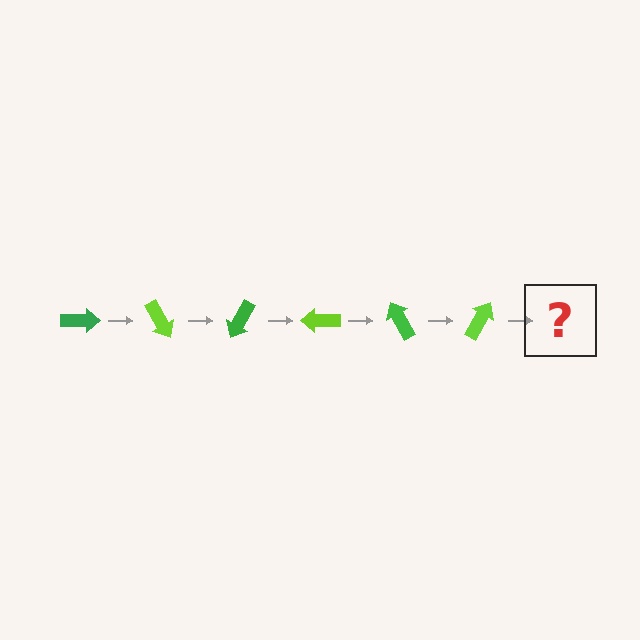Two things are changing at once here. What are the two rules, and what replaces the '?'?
The two rules are that it rotates 60 degrees each step and the color cycles through green and lime. The '?' should be a green arrow, rotated 360 degrees from the start.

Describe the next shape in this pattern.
It should be a green arrow, rotated 360 degrees from the start.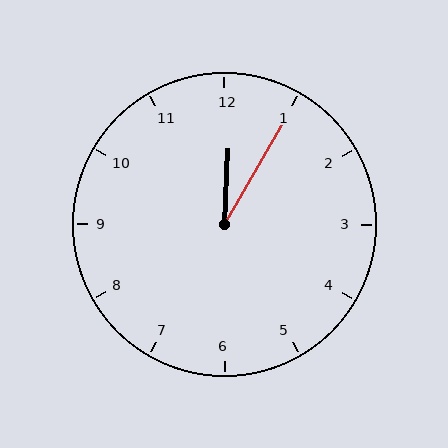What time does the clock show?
12:05.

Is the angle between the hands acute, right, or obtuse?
It is acute.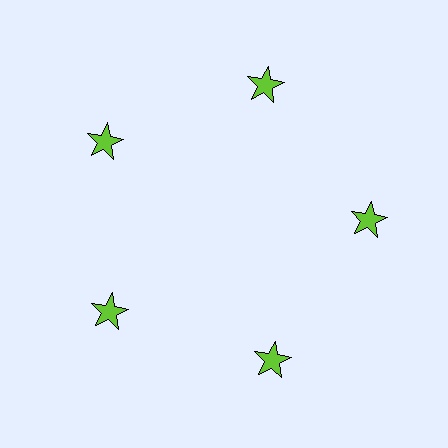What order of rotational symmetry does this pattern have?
This pattern has 5-fold rotational symmetry.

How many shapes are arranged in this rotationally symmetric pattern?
There are 5 shapes, arranged in 5 groups of 1.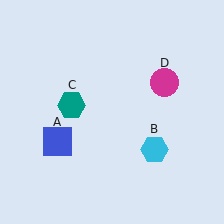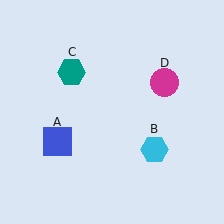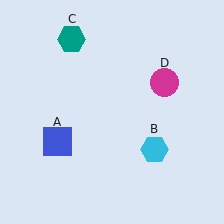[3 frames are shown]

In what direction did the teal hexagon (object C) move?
The teal hexagon (object C) moved up.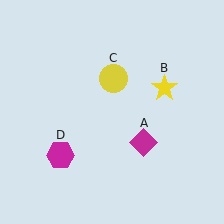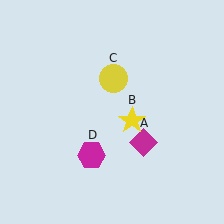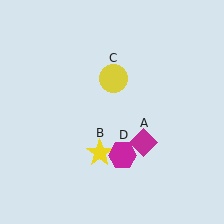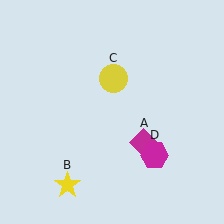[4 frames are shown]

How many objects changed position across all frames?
2 objects changed position: yellow star (object B), magenta hexagon (object D).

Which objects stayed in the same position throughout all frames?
Magenta diamond (object A) and yellow circle (object C) remained stationary.